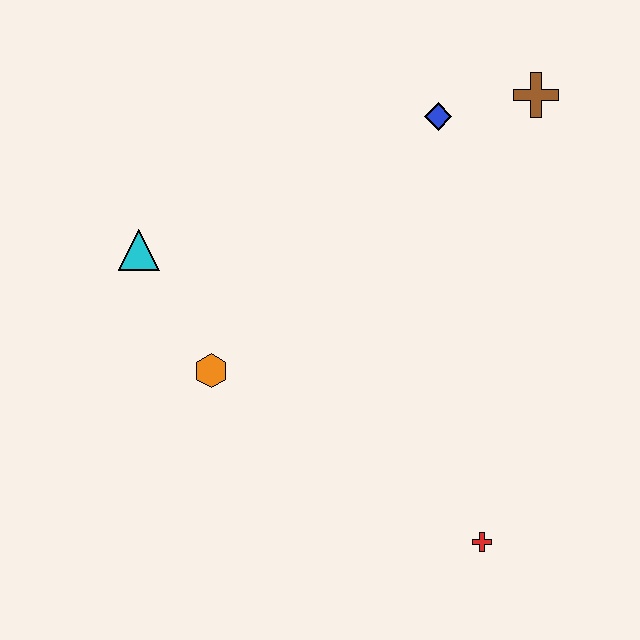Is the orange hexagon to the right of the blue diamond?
No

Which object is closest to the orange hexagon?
The cyan triangle is closest to the orange hexagon.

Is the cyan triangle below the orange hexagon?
No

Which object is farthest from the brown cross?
The red cross is farthest from the brown cross.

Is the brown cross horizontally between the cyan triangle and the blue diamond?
No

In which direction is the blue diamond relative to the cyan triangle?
The blue diamond is to the right of the cyan triangle.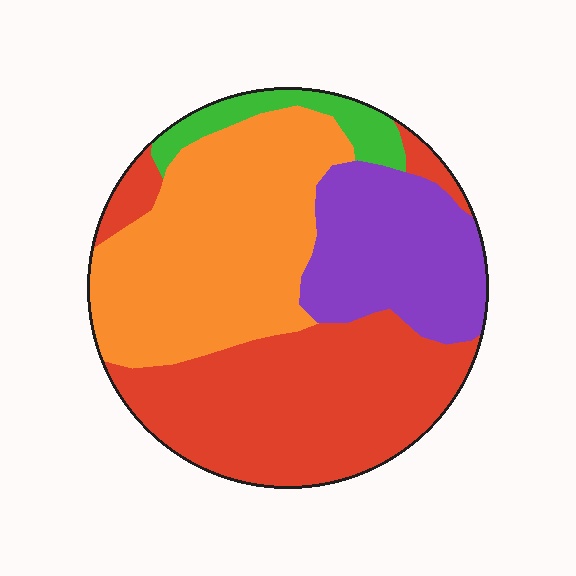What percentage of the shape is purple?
Purple takes up about one fifth (1/5) of the shape.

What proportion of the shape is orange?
Orange covers around 35% of the shape.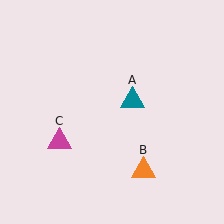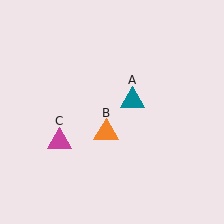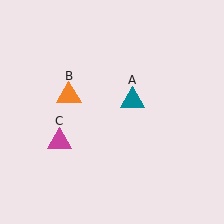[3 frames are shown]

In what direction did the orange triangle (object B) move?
The orange triangle (object B) moved up and to the left.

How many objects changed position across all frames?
1 object changed position: orange triangle (object B).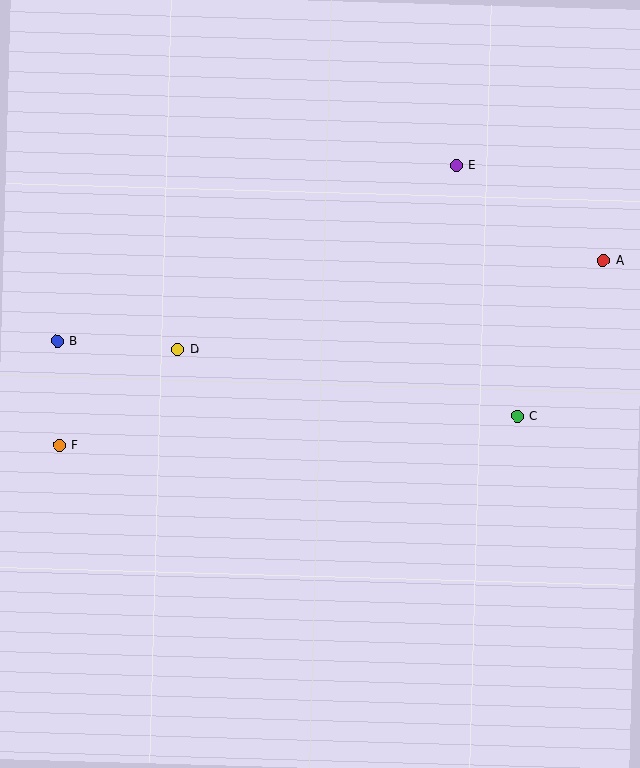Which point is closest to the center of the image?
Point D at (178, 349) is closest to the center.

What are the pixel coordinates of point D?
Point D is at (178, 349).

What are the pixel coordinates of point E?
Point E is at (456, 165).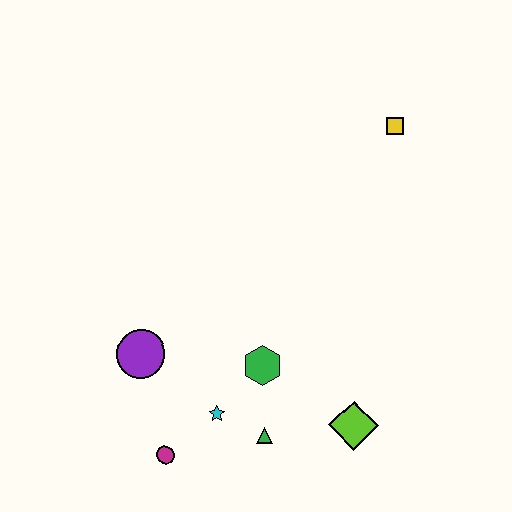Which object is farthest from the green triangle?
The yellow square is farthest from the green triangle.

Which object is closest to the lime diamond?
The green triangle is closest to the lime diamond.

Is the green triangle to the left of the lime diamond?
Yes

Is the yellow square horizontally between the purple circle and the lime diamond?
No